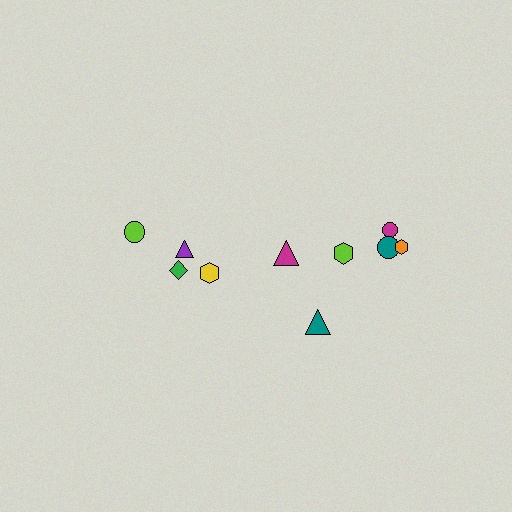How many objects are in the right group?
There are 6 objects.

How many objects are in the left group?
There are 4 objects.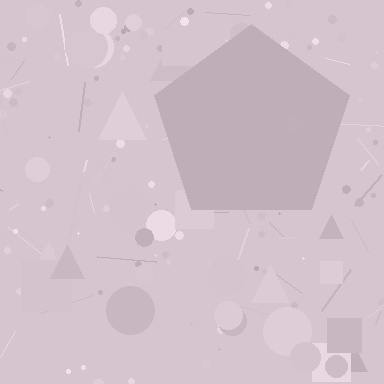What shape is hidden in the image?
A pentagon is hidden in the image.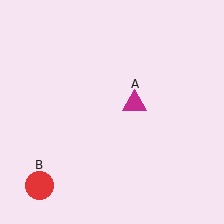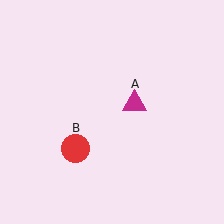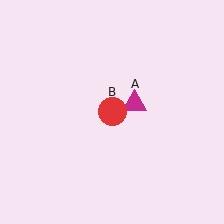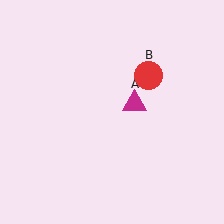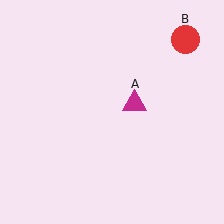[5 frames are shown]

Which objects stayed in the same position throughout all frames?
Magenta triangle (object A) remained stationary.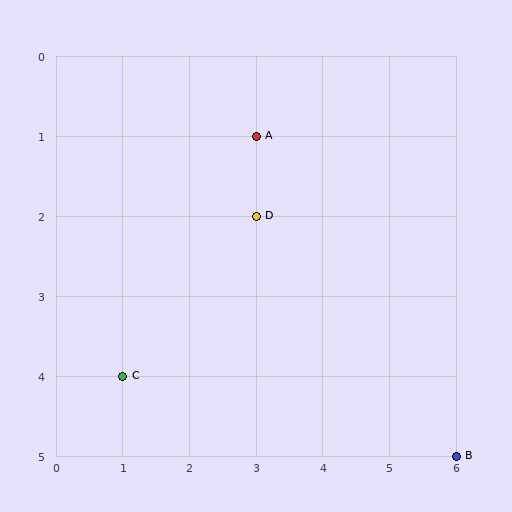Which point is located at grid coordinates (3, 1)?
Point A is at (3, 1).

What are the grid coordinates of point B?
Point B is at grid coordinates (6, 5).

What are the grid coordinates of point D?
Point D is at grid coordinates (3, 2).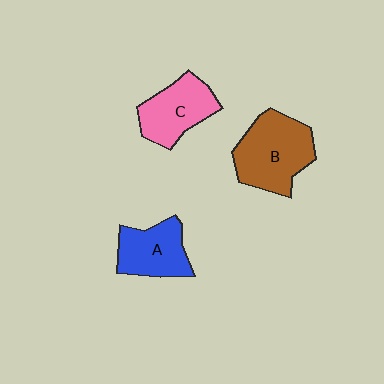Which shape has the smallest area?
Shape A (blue).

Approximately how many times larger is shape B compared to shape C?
Approximately 1.3 times.